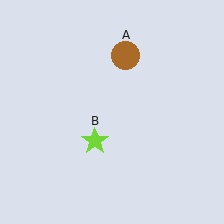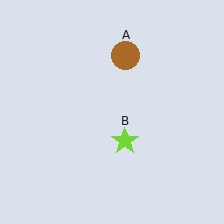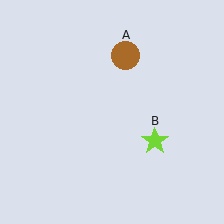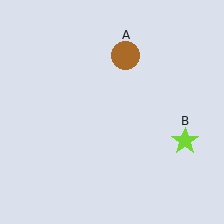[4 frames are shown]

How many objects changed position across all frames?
1 object changed position: lime star (object B).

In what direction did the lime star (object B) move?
The lime star (object B) moved right.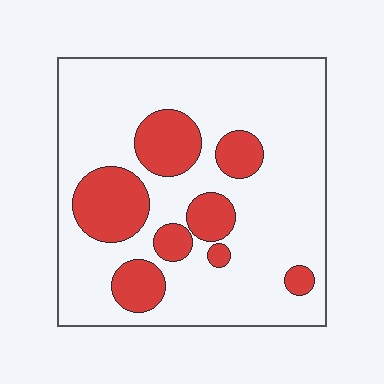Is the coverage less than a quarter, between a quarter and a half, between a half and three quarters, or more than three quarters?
Less than a quarter.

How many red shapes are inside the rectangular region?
8.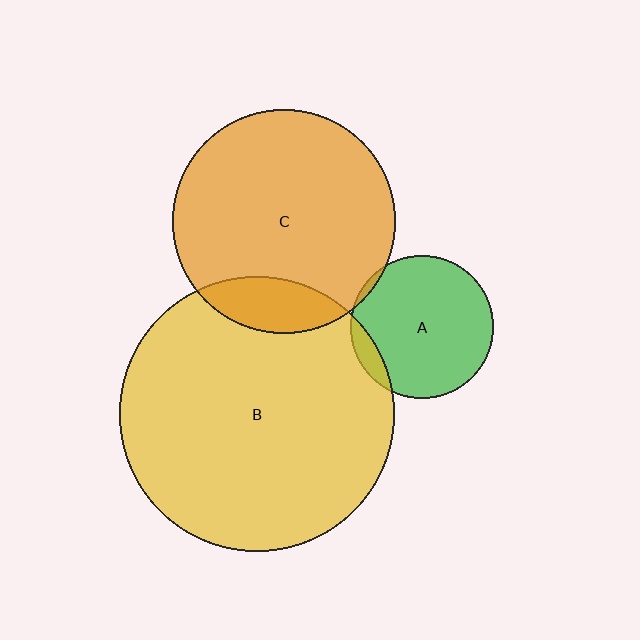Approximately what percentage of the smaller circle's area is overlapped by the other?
Approximately 5%.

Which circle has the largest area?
Circle B (yellow).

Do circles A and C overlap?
Yes.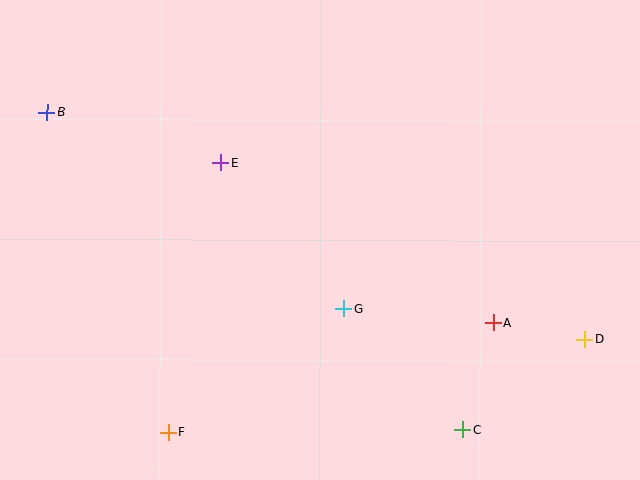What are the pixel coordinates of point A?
Point A is at (493, 323).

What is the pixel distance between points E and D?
The distance between E and D is 404 pixels.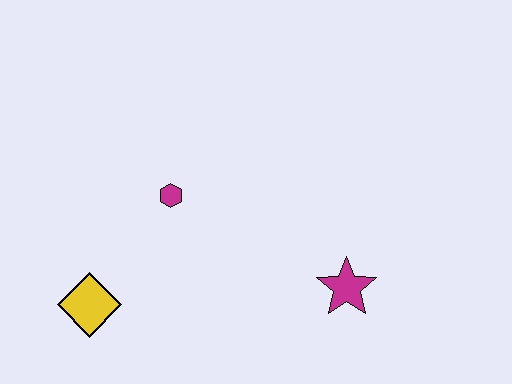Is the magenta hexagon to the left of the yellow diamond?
No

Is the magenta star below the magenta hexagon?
Yes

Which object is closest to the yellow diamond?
The magenta hexagon is closest to the yellow diamond.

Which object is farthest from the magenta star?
The yellow diamond is farthest from the magenta star.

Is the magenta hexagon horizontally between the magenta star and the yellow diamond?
Yes